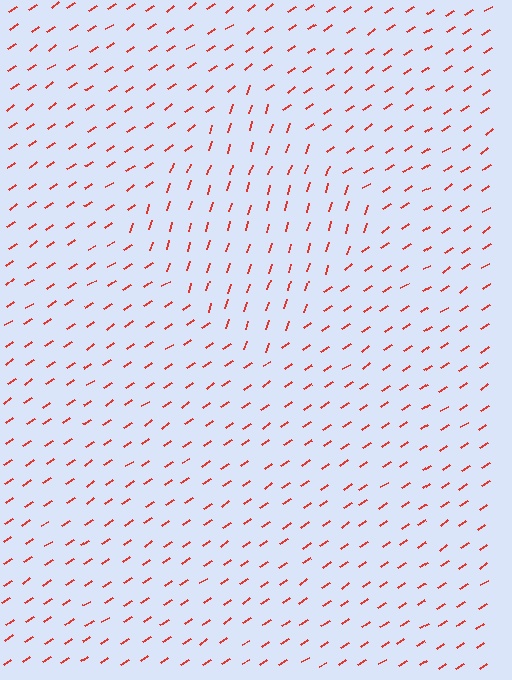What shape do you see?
I see a diamond.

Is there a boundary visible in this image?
Yes, there is a texture boundary formed by a change in line orientation.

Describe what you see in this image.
The image is filled with small red line segments. A diamond region in the image has lines oriented differently from the surrounding lines, creating a visible texture boundary.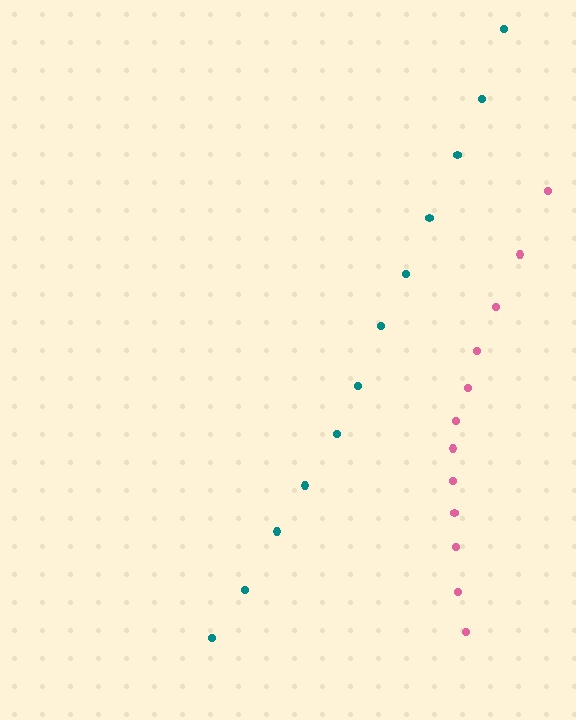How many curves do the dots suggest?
There are 2 distinct paths.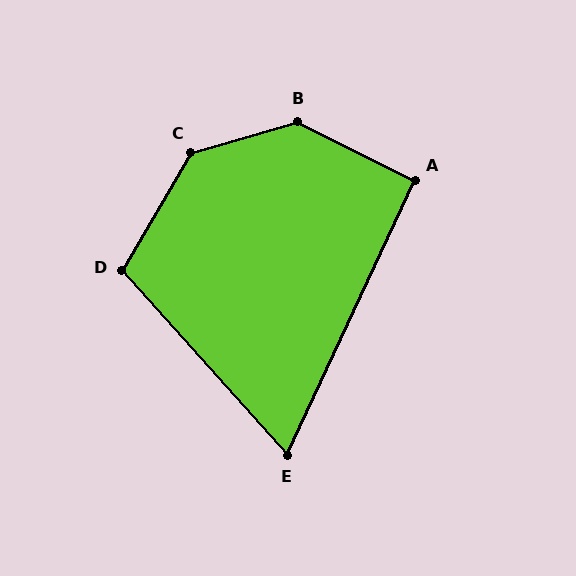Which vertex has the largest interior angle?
B, at approximately 137 degrees.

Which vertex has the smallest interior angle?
E, at approximately 67 degrees.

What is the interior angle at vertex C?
Approximately 137 degrees (obtuse).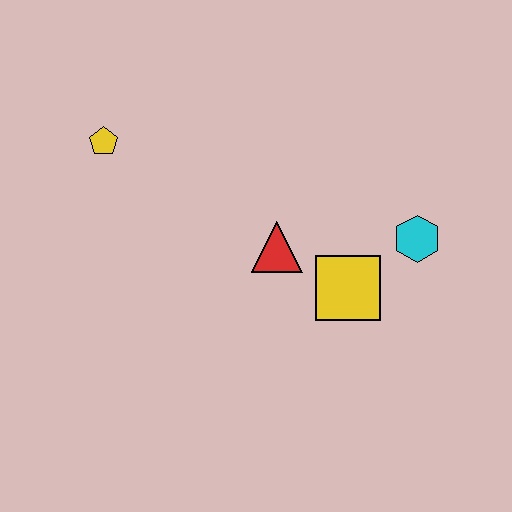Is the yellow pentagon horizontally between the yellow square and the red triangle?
No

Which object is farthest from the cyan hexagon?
The yellow pentagon is farthest from the cyan hexagon.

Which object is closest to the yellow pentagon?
The red triangle is closest to the yellow pentagon.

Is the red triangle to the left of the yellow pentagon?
No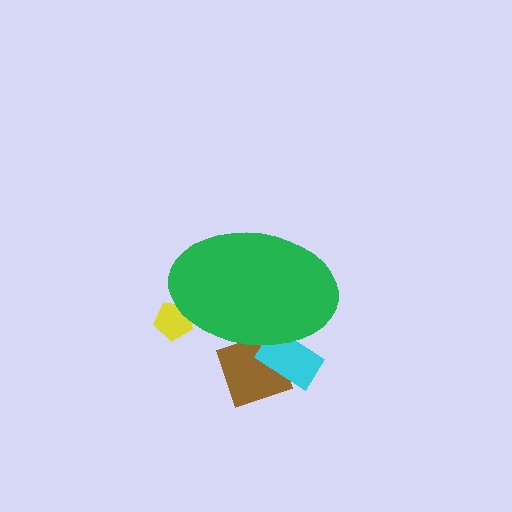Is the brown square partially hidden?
Yes, the brown square is partially hidden behind the green ellipse.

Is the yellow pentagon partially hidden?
Yes, the yellow pentagon is partially hidden behind the green ellipse.